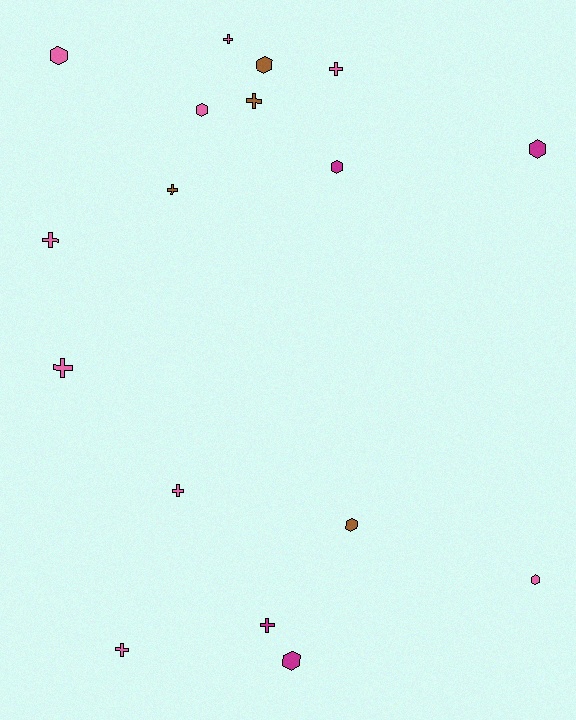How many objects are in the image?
There are 17 objects.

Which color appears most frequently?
Pink, with 9 objects.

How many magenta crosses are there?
There is 1 magenta cross.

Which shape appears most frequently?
Cross, with 9 objects.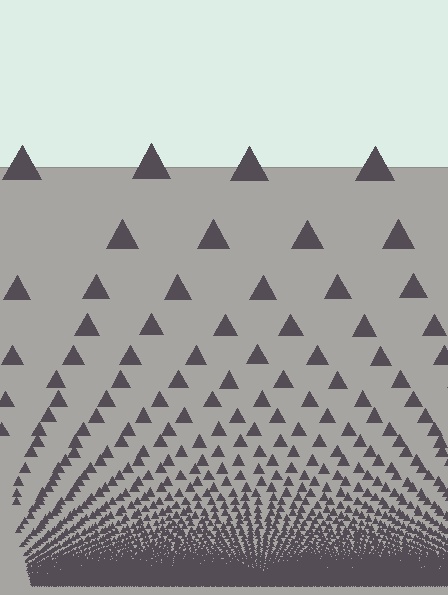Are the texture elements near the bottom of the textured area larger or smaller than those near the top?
Smaller. The gradient is inverted — elements near the bottom are smaller and denser.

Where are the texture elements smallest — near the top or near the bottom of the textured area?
Near the bottom.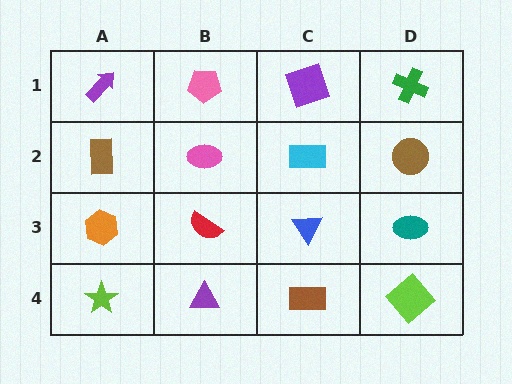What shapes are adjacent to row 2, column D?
A green cross (row 1, column D), a teal ellipse (row 3, column D), a cyan rectangle (row 2, column C).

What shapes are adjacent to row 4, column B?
A red semicircle (row 3, column B), a lime star (row 4, column A), a brown rectangle (row 4, column C).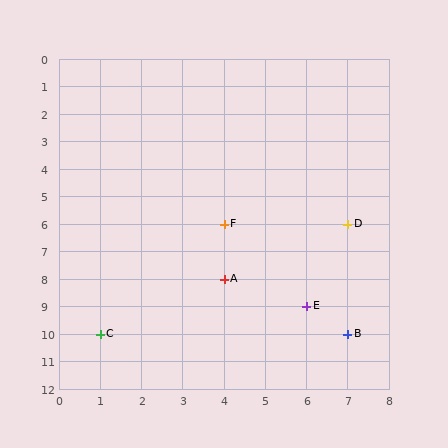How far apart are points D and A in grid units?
Points D and A are 3 columns and 2 rows apart (about 3.6 grid units diagonally).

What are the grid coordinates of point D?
Point D is at grid coordinates (7, 6).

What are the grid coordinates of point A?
Point A is at grid coordinates (4, 8).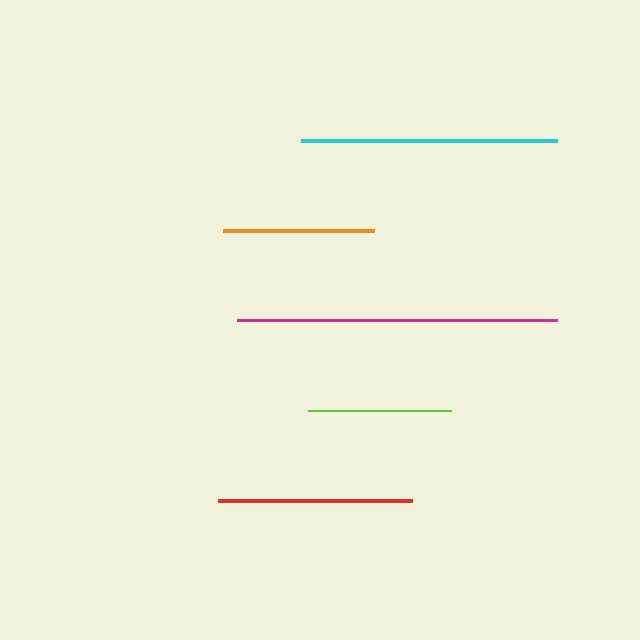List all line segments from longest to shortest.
From longest to shortest: magenta, cyan, red, orange, lime.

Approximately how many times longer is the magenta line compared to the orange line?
The magenta line is approximately 2.1 times the length of the orange line.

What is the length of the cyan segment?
The cyan segment is approximately 256 pixels long.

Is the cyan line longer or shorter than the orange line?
The cyan line is longer than the orange line.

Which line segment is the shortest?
The lime line is the shortest at approximately 143 pixels.